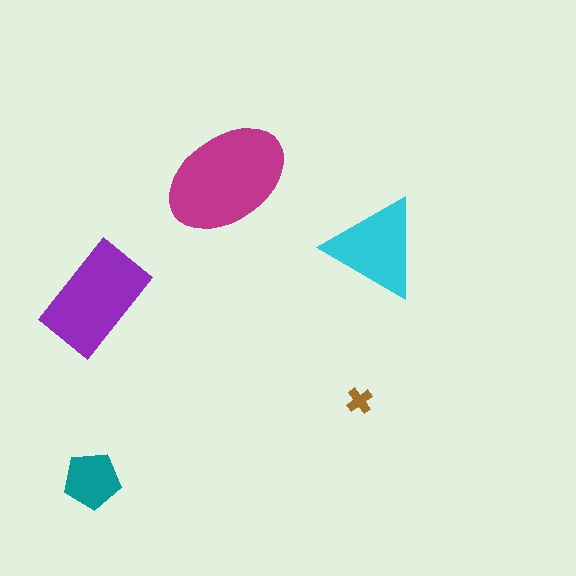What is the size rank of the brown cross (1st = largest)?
5th.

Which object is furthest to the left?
The teal pentagon is leftmost.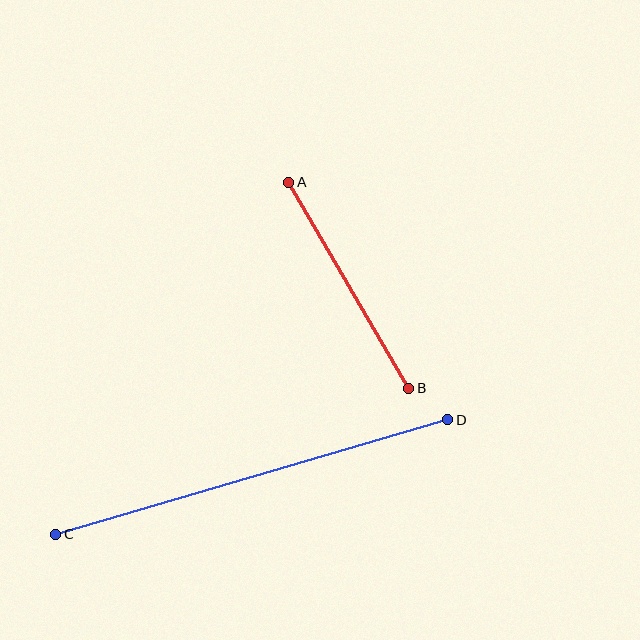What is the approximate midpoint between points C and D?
The midpoint is at approximately (252, 477) pixels.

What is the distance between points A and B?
The distance is approximately 239 pixels.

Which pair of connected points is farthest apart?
Points C and D are farthest apart.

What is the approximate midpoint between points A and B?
The midpoint is at approximately (349, 285) pixels.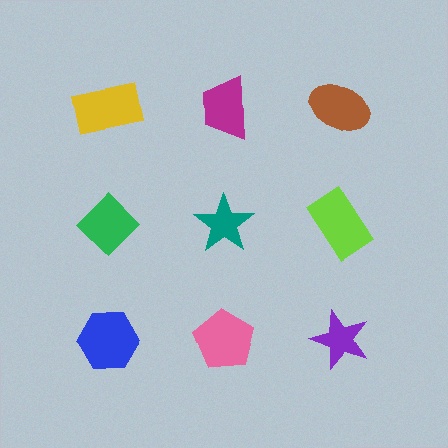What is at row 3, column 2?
A pink pentagon.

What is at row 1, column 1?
A yellow rectangle.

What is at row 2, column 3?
A lime rectangle.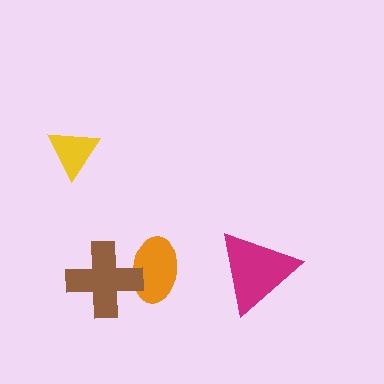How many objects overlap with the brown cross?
1 object overlaps with the brown cross.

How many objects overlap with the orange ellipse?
1 object overlaps with the orange ellipse.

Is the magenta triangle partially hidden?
No, no other shape covers it.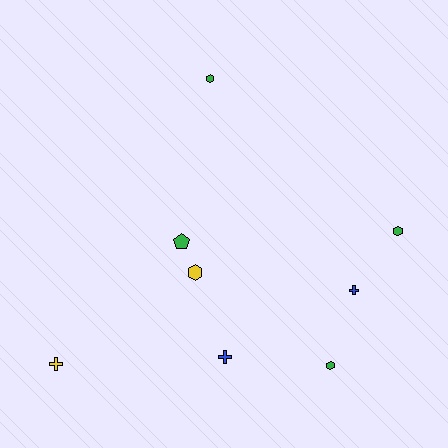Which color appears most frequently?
Green, with 4 objects.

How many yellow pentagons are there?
There are no yellow pentagons.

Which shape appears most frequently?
Hexagon, with 4 objects.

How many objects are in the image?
There are 8 objects.